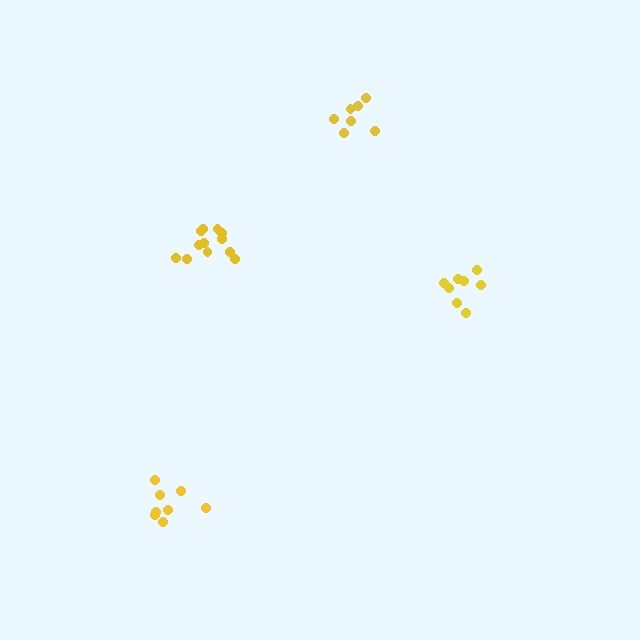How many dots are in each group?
Group 1: 7 dots, Group 2: 12 dots, Group 3: 8 dots, Group 4: 8 dots (35 total).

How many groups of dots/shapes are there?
There are 4 groups.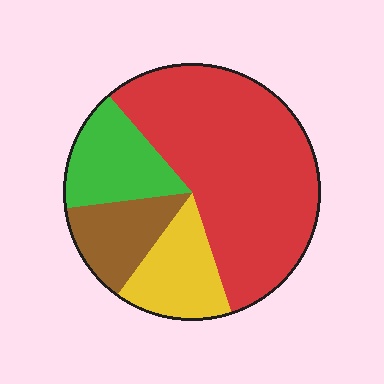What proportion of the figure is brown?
Brown covers 13% of the figure.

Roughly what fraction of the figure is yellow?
Yellow takes up less than a quarter of the figure.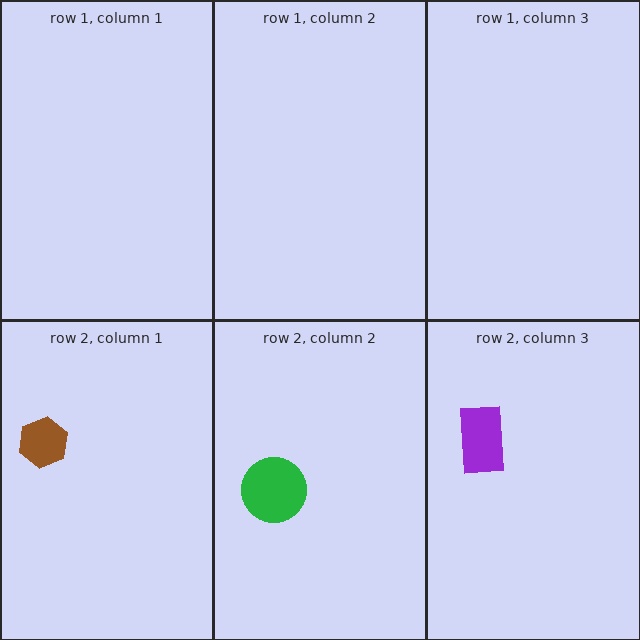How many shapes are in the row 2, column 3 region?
1.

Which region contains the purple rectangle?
The row 2, column 3 region.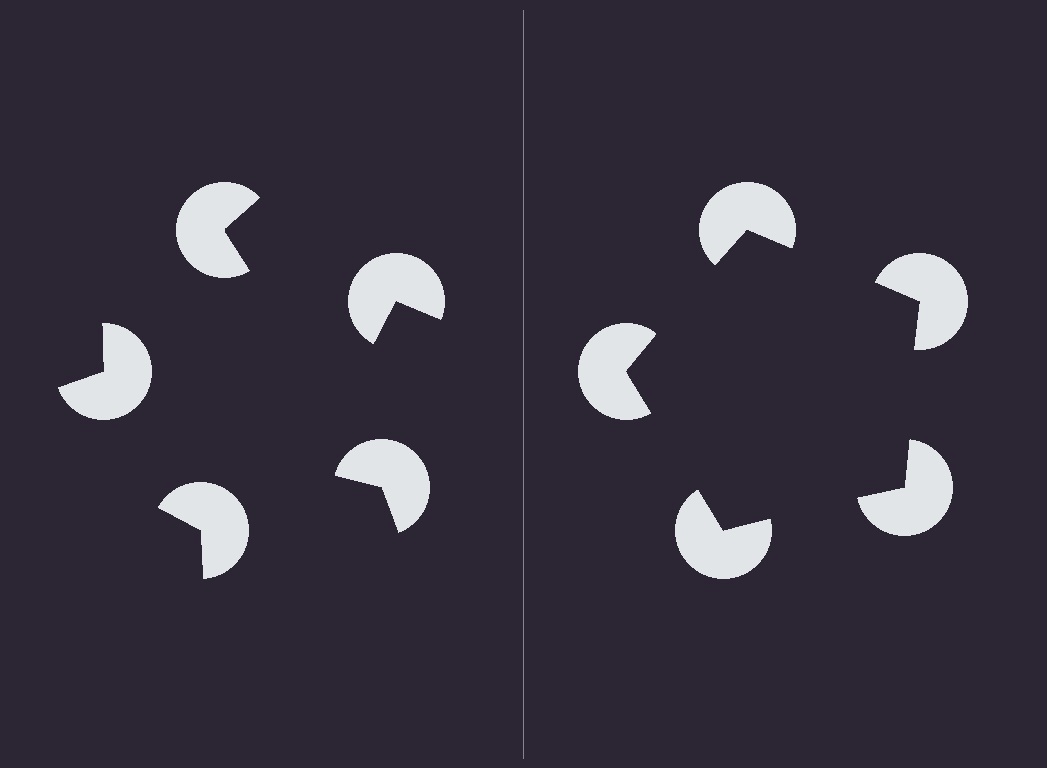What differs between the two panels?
The pac-man discs are positioned identically on both sides; only the wedge orientations differ. On the right they align to a pentagon; on the left they are misaligned.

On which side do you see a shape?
An illusory pentagon appears on the right side. On the left side the wedge cuts are rotated, so no coherent shape forms.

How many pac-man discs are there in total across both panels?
10 — 5 on each side.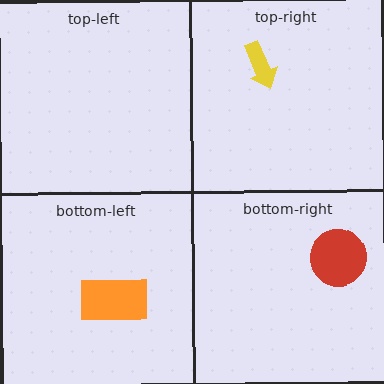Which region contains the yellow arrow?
The top-right region.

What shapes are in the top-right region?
The yellow arrow.